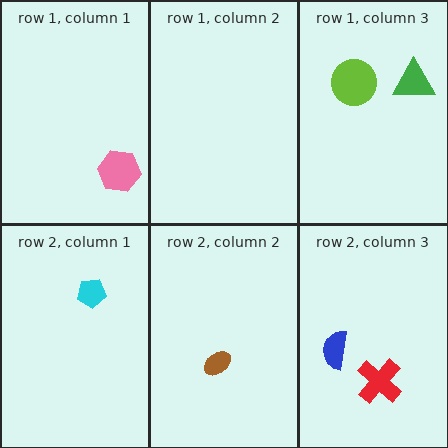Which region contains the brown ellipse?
The row 2, column 2 region.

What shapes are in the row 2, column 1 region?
The cyan pentagon.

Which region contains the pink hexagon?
The row 1, column 1 region.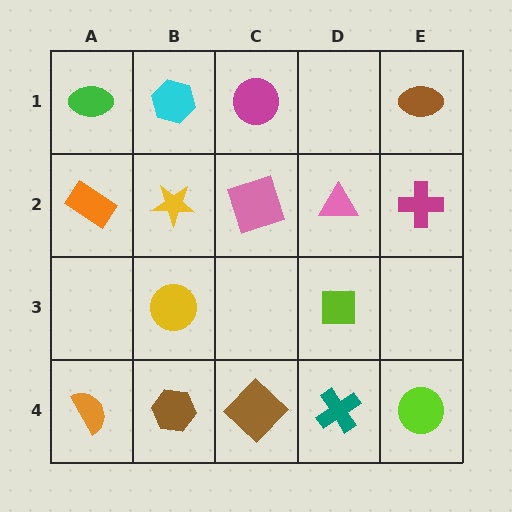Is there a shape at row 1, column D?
No, that cell is empty.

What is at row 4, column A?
An orange semicircle.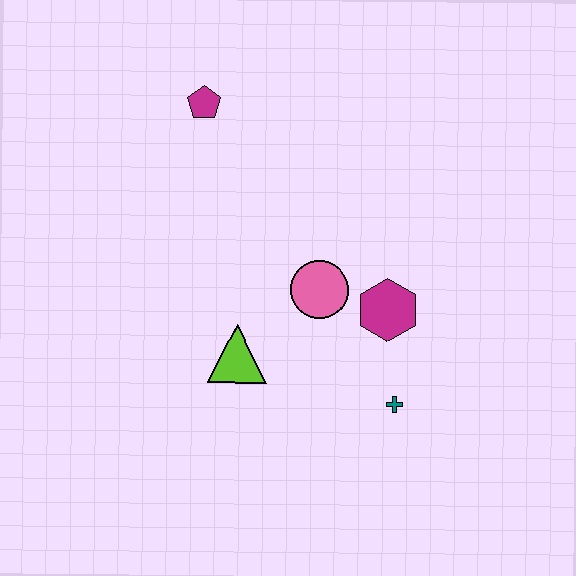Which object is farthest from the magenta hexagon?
The magenta pentagon is farthest from the magenta hexagon.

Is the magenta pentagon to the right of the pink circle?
No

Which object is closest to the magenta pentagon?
The pink circle is closest to the magenta pentagon.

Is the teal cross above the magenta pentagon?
No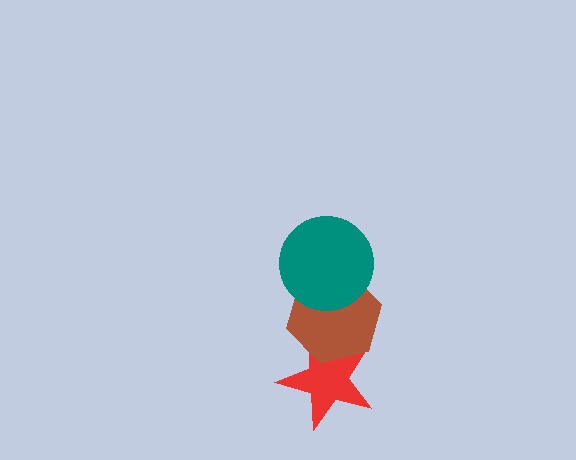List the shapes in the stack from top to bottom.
From top to bottom: the teal circle, the brown hexagon, the red star.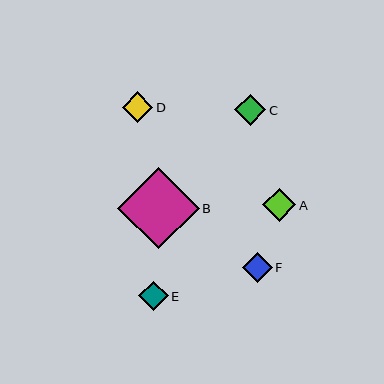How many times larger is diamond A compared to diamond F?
Diamond A is approximately 1.1 times the size of diamond F.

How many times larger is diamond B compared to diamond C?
Diamond B is approximately 2.6 times the size of diamond C.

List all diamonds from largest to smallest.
From largest to smallest: B, A, C, D, F, E.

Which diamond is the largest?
Diamond B is the largest with a size of approximately 81 pixels.